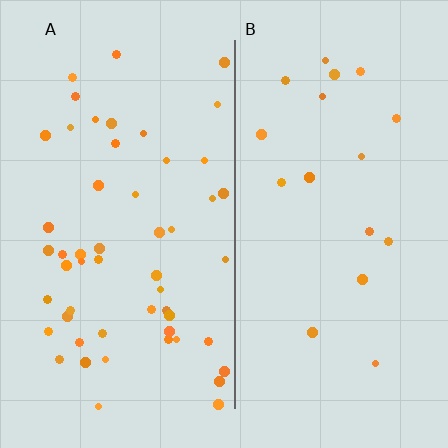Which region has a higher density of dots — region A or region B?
A (the left).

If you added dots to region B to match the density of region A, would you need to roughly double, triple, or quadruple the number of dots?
Approximately triple.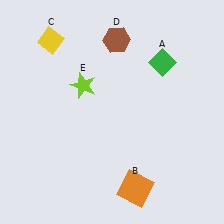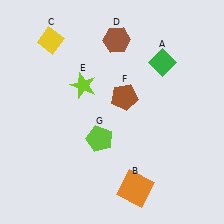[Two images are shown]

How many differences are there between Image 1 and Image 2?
There are 2 differences between the two images.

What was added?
A brown pentagon (F), a lime pentagon (G) were added in Image 2.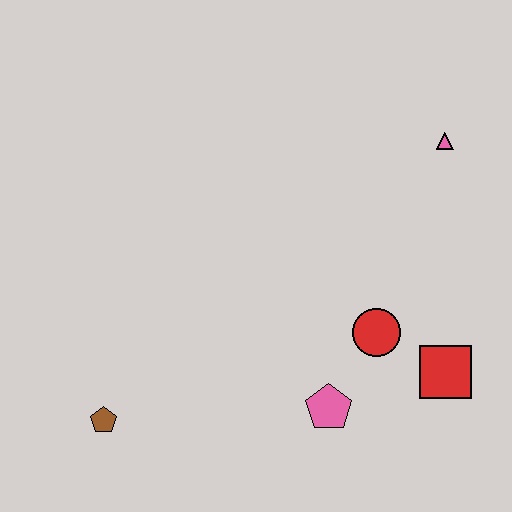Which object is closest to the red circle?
The red square is closest to the red circle.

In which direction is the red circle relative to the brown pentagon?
The red circle is to the right of the brown pentagon.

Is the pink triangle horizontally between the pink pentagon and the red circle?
No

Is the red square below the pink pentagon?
No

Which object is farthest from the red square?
The brown pentagon is farthest from the red square.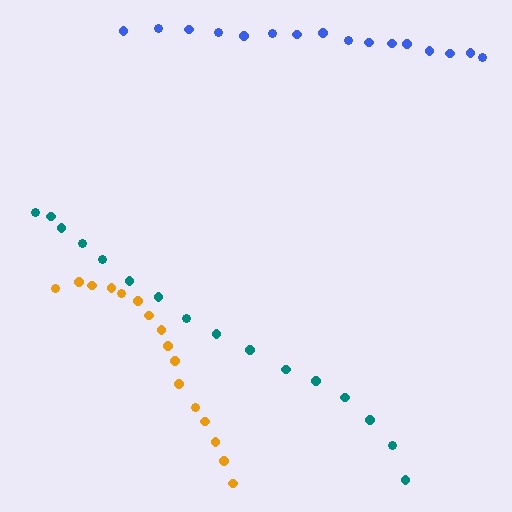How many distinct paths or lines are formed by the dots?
There are 3 distinct paths.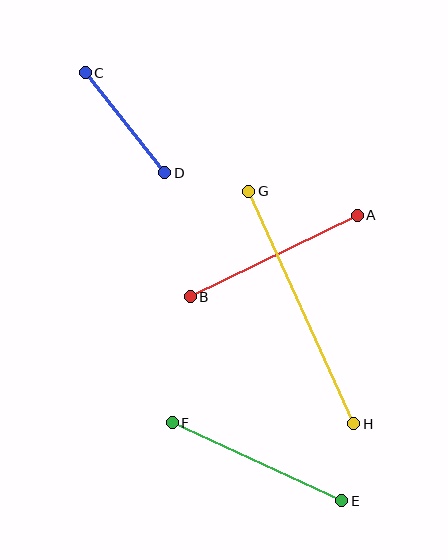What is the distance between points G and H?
The distance is approximately 255 pixels.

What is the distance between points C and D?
The distance is approximately 128 pixels.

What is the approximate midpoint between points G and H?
The midpoint is at approximately (301, 307) pixels.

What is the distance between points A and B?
The distance is approximately 186 pixels.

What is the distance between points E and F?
The distance is approximately 187 pixels.